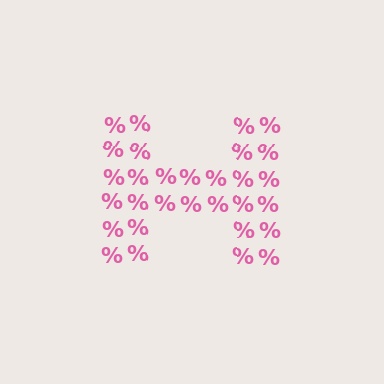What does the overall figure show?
The overall figure shows the letter H.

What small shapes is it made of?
It is made of small percent signs.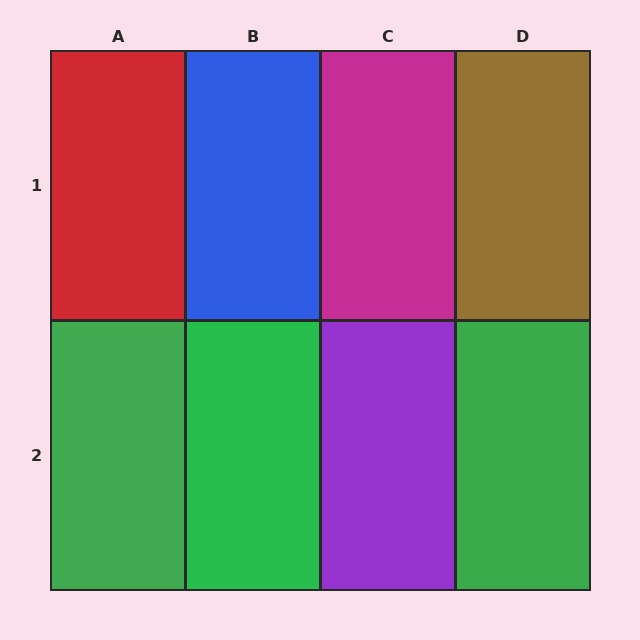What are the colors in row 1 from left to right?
Red, blue, magenta, brown.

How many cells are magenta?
1 cell is magenta.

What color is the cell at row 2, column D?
Green.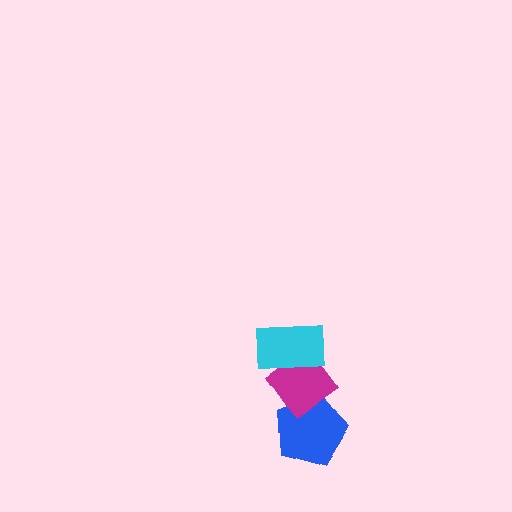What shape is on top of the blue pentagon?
The magenta diamond is on top of the blue pentagon.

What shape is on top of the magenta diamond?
The cyan rectangle is on top of the magenta diamond.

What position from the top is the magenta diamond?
The magenta diamond is 2nd from the top.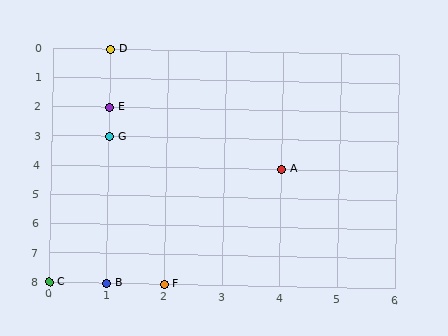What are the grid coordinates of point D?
Point D is at grid coordinates (1, 0).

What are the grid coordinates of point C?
Point C is at grid coordinates (0, 8).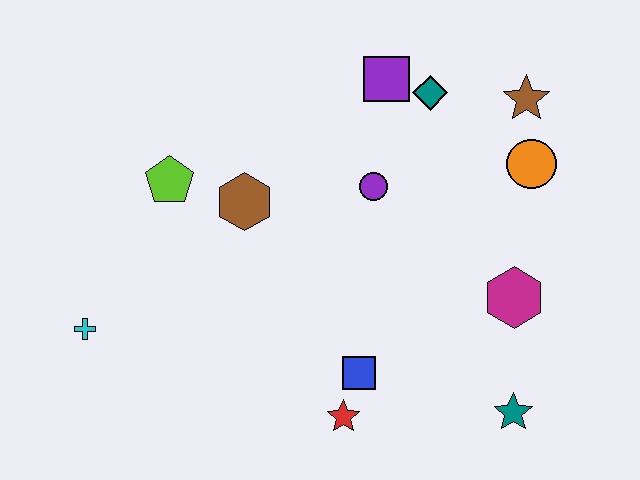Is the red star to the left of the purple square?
Yes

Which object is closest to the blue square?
The red star is closest to the blue square.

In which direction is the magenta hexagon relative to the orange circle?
The magenta hexagon is below the orange circle.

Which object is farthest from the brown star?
The cyan cross is farthest from the brown star.